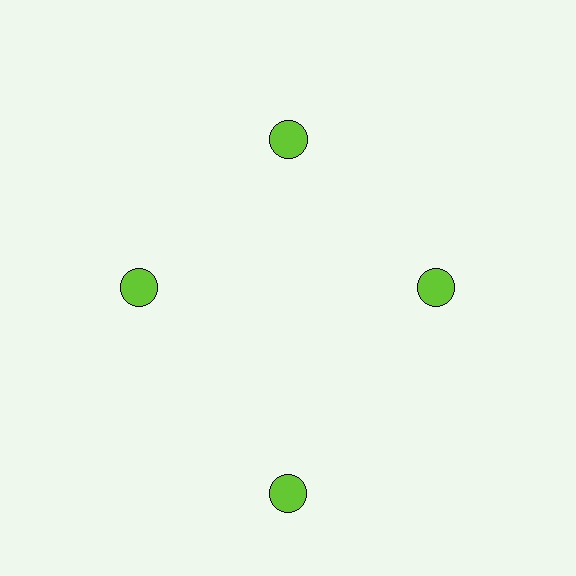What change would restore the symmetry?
The symmetry would be restored by moving it inward, back onto the ring so that all 4 circles sit at equal angles and equal distance from the center.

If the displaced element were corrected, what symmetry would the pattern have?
It would have 4-fold rotational symmetry — the pattern would map onto itself every 90 degrees.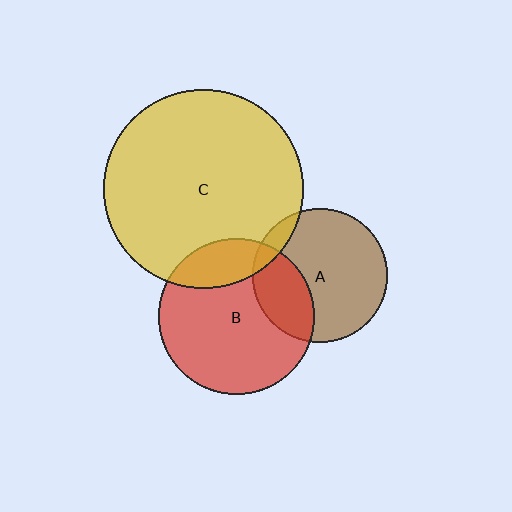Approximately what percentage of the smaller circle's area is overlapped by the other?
Approximately 10%.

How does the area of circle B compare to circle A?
Approximately 1.3 times.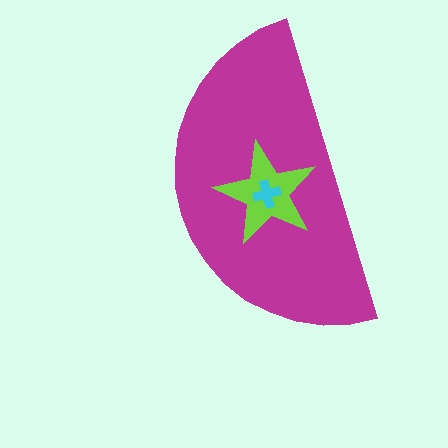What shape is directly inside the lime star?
The cyan cross.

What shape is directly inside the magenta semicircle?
The lime star.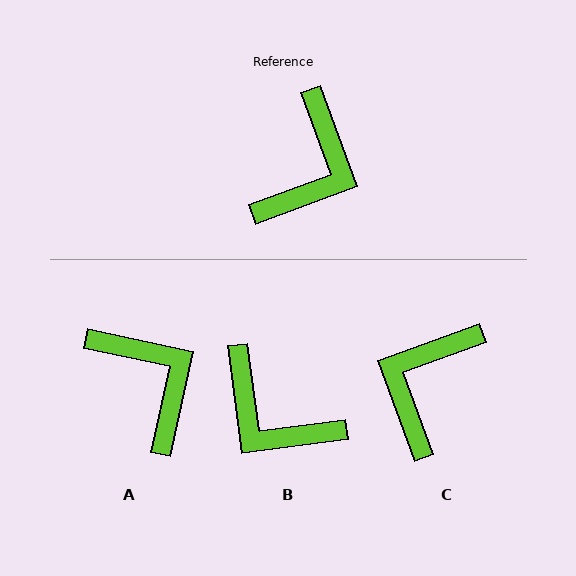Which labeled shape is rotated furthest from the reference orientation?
C, about 180 degrees away.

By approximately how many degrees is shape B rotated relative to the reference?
Approximately 103 degrees clockwise.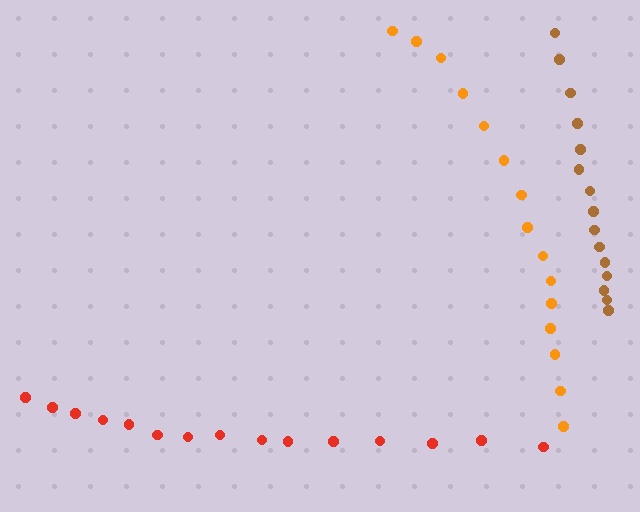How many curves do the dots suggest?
There are 3 distinct paths.